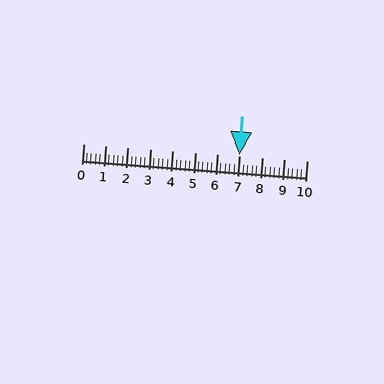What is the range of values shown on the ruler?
The ruler shows values from 0 to 10.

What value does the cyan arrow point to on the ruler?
The cyan arrow points to approximately 7.0.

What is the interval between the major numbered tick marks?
The major tick marks are spaced 1 units apart.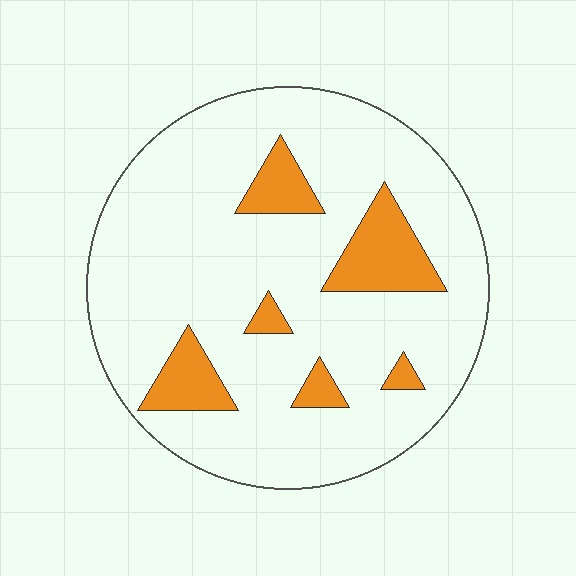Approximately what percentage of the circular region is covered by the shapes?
Approximately 15%.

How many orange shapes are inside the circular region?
6.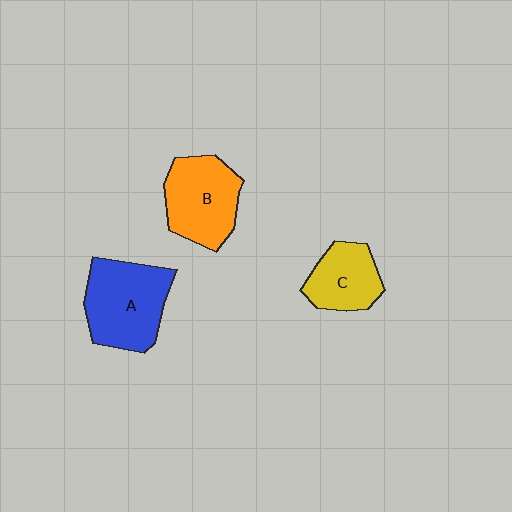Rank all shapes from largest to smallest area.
From largest to smallest: A (blue), B (orange), C (yellow).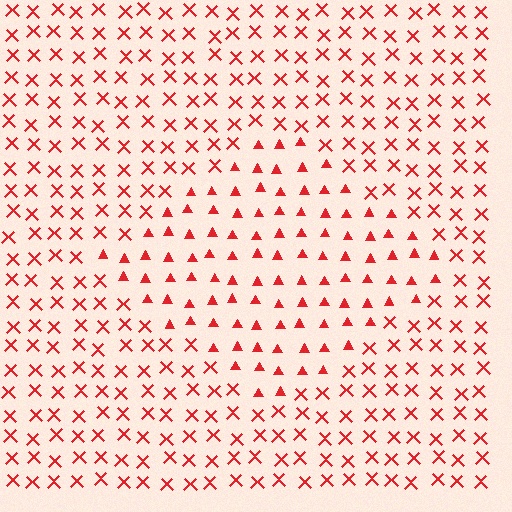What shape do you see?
I see a diamond.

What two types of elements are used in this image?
The image uses triangles inside the diamond region and X marks outside it.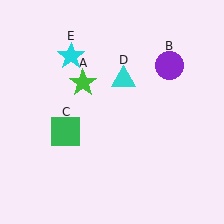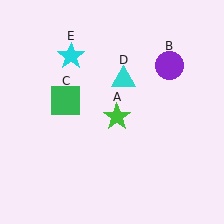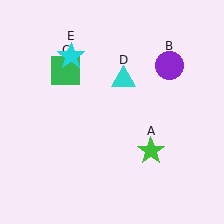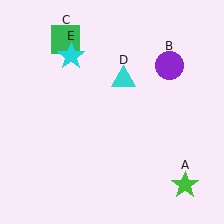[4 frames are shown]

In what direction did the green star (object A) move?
The green star (object A) moved down and to the right.